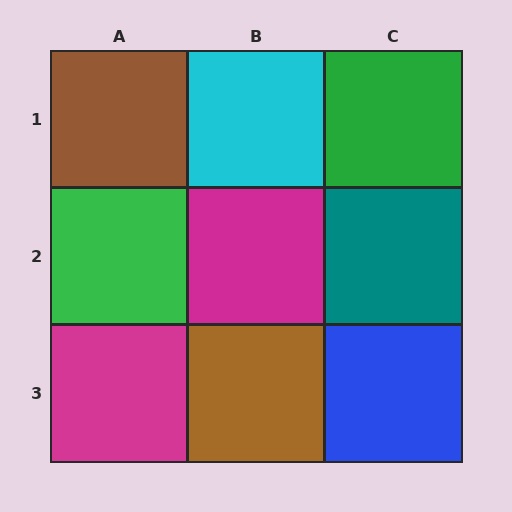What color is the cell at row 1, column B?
Cyan.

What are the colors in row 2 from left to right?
Green, magenta, teal.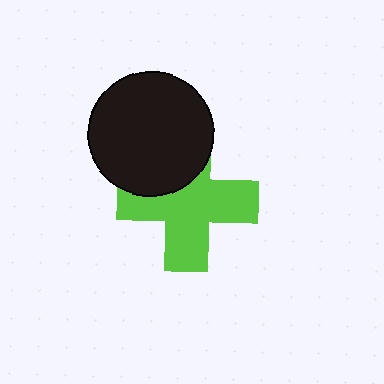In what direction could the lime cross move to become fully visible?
The lime cross could move down. That would shift it out from behind the black circle entirely.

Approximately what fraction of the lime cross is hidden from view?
Roughly 30% of the lime cross is hidden behind the black circle.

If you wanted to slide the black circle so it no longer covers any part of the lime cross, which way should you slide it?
Slide it up — that is the most direct way to separate the two shapes.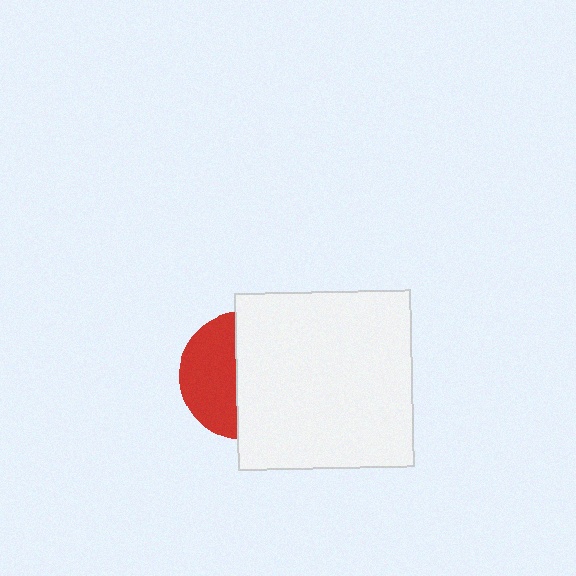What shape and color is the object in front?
The object in front is a white square.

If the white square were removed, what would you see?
You would see the complete red circle.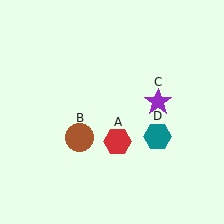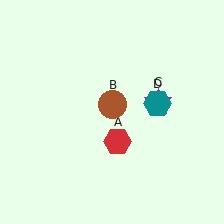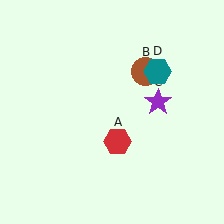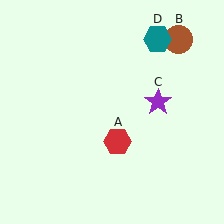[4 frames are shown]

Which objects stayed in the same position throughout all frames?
Red hexagon (object A) and purple star (object C) remained stationary.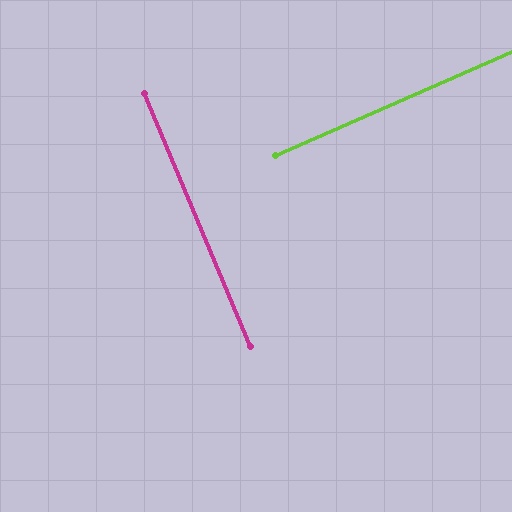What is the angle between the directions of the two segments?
Approximately 89 degrees.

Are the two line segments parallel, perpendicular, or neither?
Perpendicular — they meet at approximately 89°.